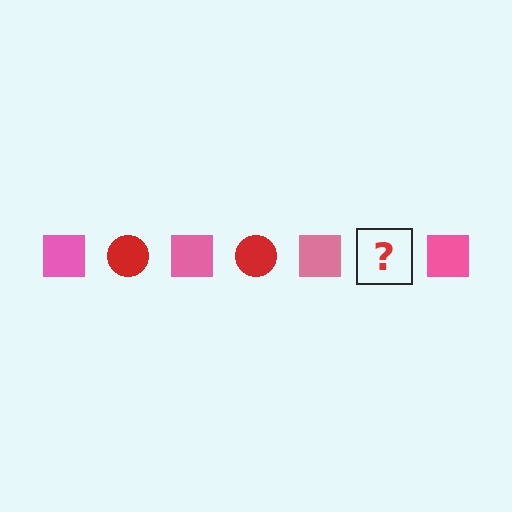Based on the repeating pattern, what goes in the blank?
The blank should be a red circle.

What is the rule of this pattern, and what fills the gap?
The rule is that the pattern alternates between pink square and red circle. The gap should be filled with a red circle.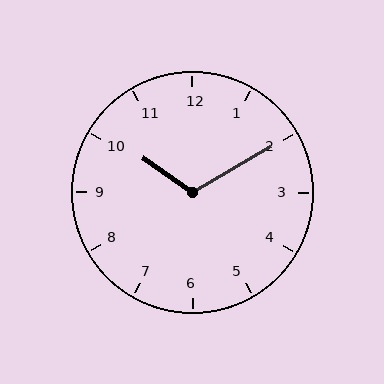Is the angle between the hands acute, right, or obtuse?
It is obtuse.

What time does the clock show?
10:10.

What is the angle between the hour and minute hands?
Approximately 115 degrees.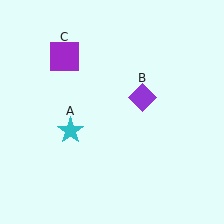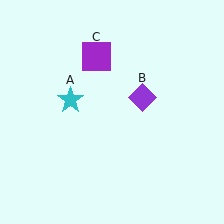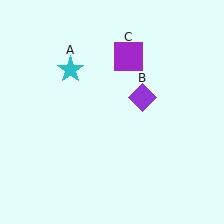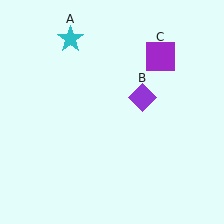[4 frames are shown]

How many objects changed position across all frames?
2 objects changed position: cyan star (object A), purple square (object C).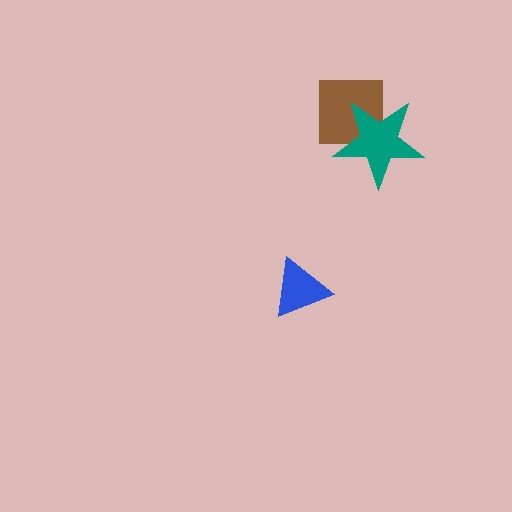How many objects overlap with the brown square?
1 object overlaps with the brown square.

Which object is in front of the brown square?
The teal star is in front of the brown square.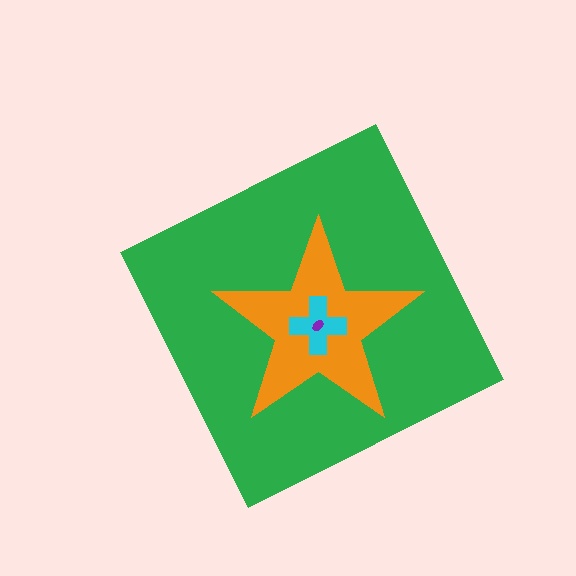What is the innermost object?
The purple ellipse.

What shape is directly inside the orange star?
The cyan cross.